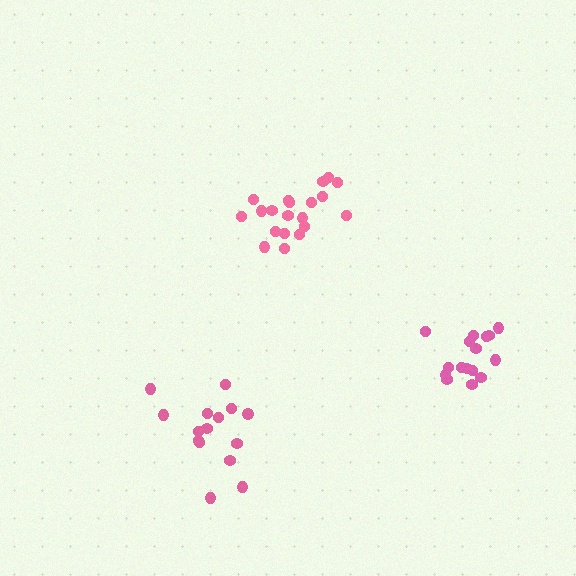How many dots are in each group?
Group 1: 15 dots, Group 2: 20 dots, Group 3: 16 dots (51 total).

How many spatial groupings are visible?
There are 3 spatial groupings.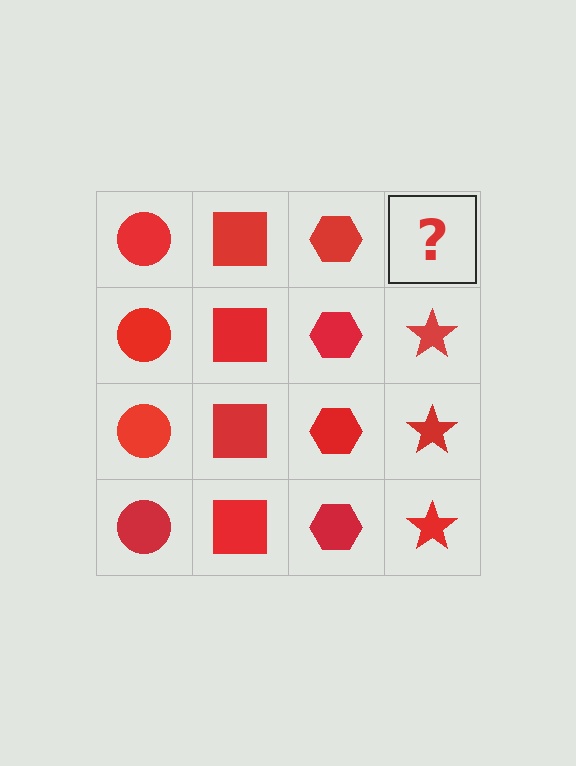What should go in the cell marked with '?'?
The missing cell should contain a red star.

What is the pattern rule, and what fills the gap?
The rule is that each column has a consistent shape. The gap should be filled with a red star.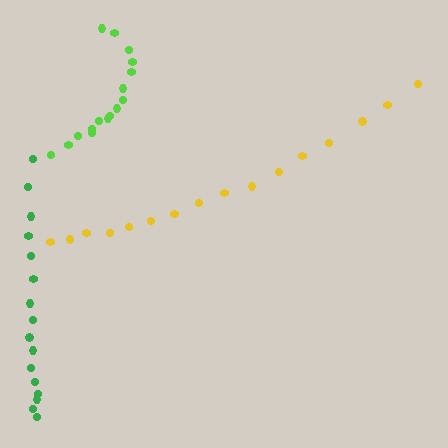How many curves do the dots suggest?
There are 3 distinct paths.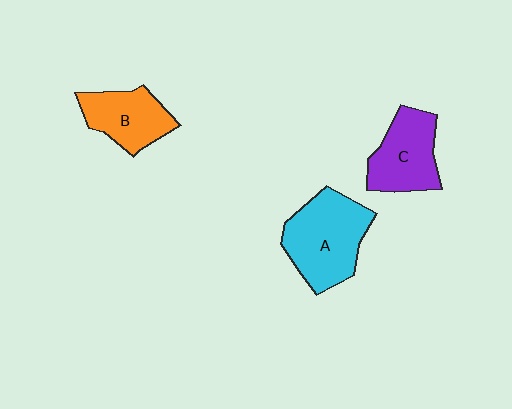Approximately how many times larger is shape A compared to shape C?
Approximately 1.3 times.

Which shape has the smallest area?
Shape B (orange).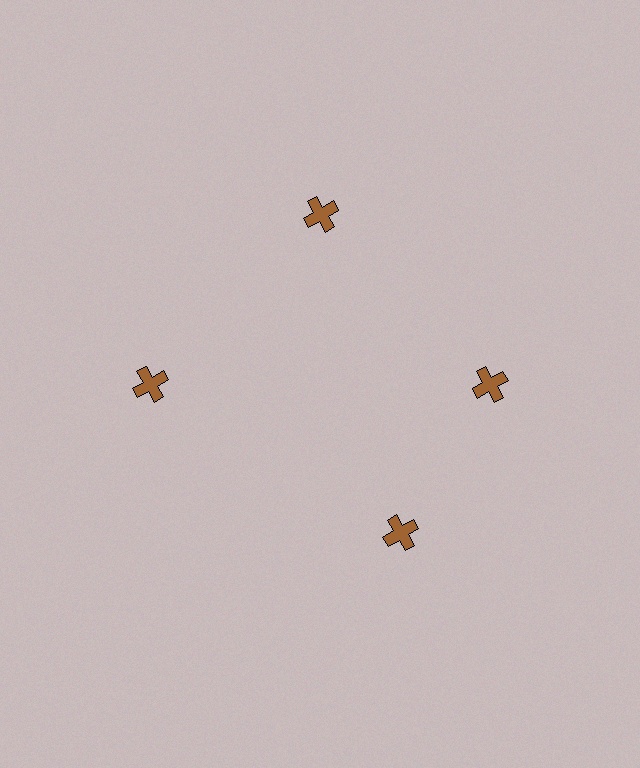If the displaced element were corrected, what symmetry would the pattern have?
It would have 4-fold rotational symmetry — the pattern would map onto itself every 90 degrees.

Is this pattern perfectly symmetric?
No. The 4 brown crosses are arranged in a ring, but one element near the 6 o'clock position is rotated out of alignment along the ring, breaking the 4-fold rotational symmetry.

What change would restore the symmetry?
The symmetry would be restored by rotating it back into even spacing with its neighbors so that all 4 crosses sit at equal angles and equal distance from the center.